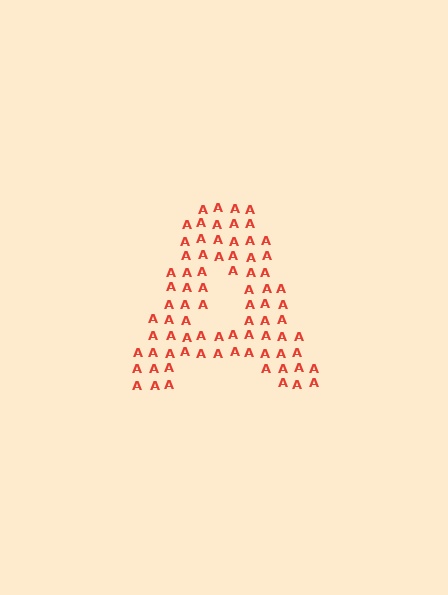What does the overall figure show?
The overall figure shows the letter A.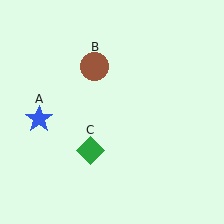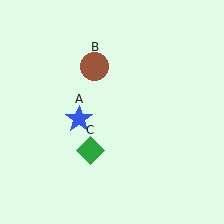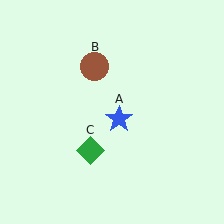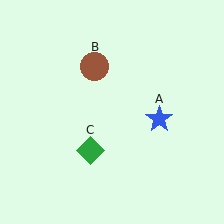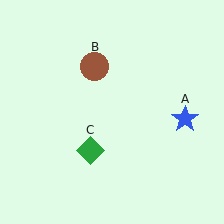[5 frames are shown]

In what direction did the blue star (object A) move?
The blue star (object A) moved right.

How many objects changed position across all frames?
1 object changed position: blue star (object A).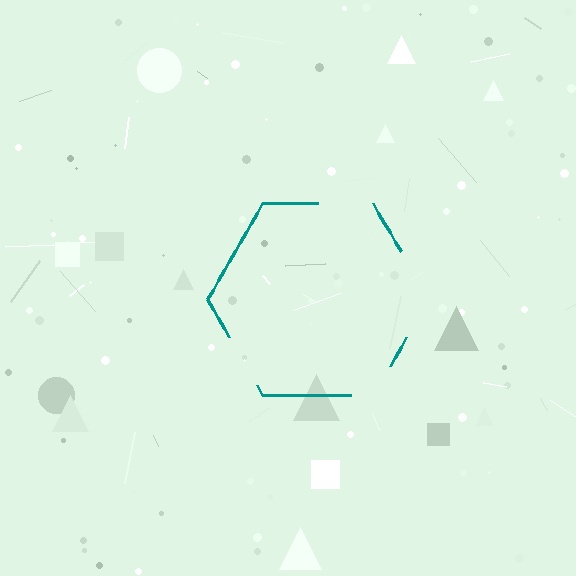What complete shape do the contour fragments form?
The contour fragments form a hexagon.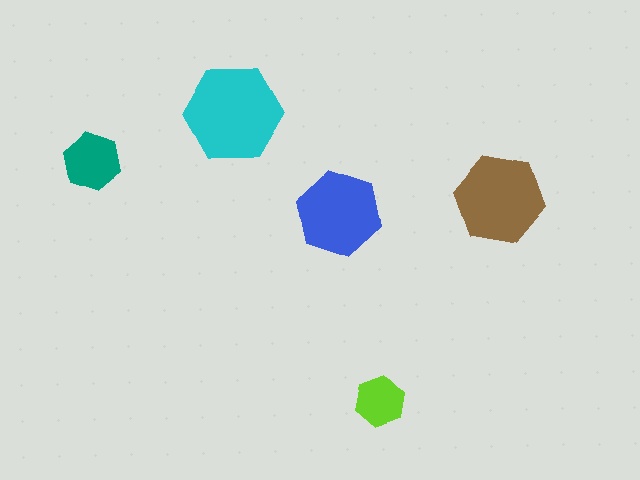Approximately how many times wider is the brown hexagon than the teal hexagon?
About 1.5 times wider.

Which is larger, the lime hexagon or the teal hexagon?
The teal one.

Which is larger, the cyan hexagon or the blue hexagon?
The cyan one.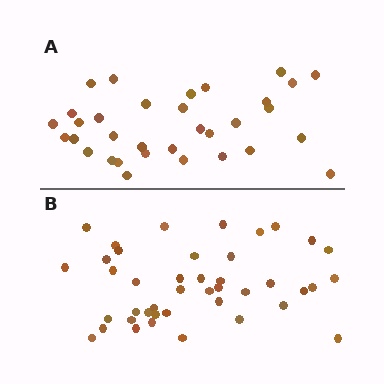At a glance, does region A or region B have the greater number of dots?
Region B (the bottom region) has more dots.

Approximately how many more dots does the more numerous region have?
Region B has roughly 8 or so more dots than region A.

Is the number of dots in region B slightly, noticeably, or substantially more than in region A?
Region B has noticeably more, but not dramatically so. The ratio is roughly 1.3 to 1.